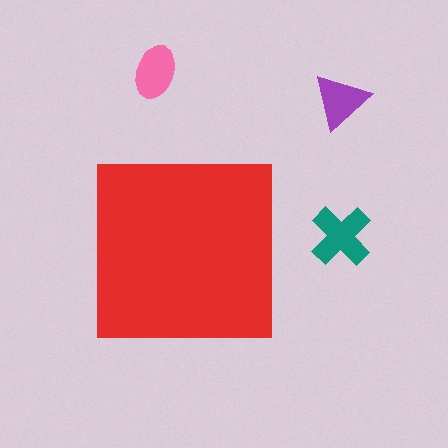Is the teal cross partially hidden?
No, the teal cross is fully visible.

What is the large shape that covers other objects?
A red square.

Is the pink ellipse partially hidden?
No, the pink ellipse is fully visible.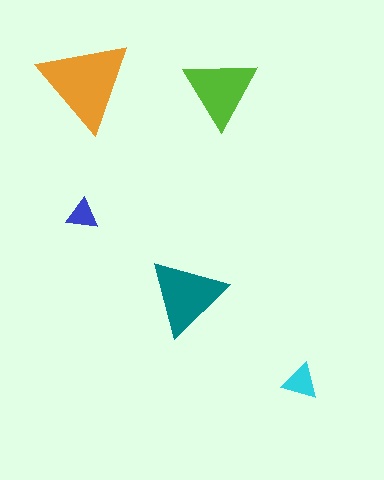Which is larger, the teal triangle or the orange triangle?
The orange one.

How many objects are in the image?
There are 5 objects in the image.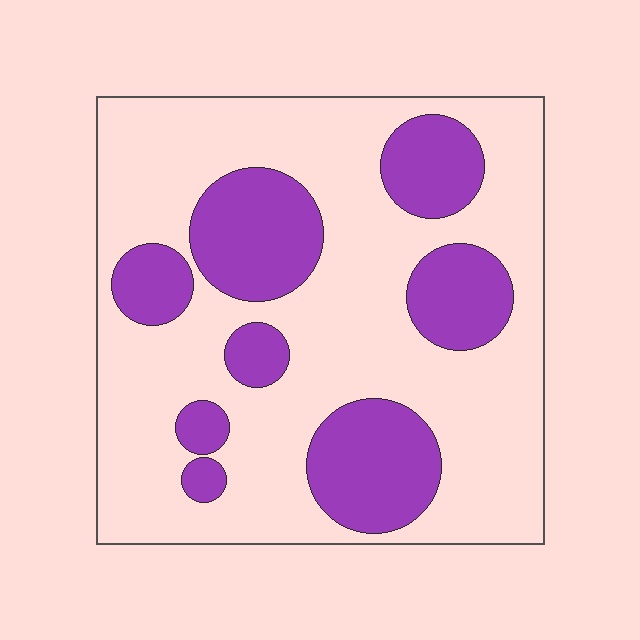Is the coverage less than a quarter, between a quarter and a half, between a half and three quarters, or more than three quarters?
Between a quarter and a half.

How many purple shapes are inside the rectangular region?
8.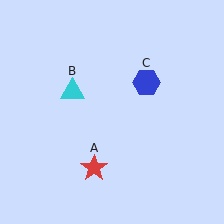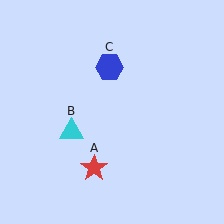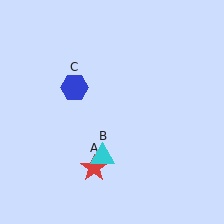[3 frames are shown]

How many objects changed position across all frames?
2 objects changed position: cyan triangle (object B), blue hexagon (object C).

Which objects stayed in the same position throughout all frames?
Red star (object A) remained stationary.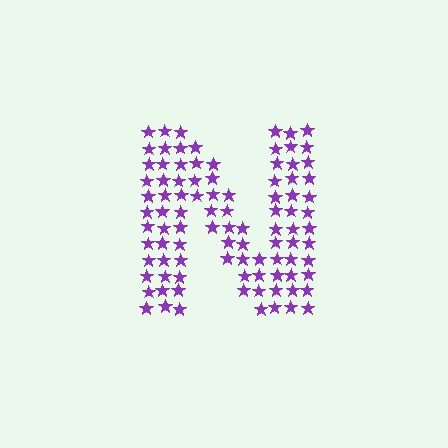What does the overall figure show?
The overall figure shows the letter N.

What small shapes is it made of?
It is made of small stars.